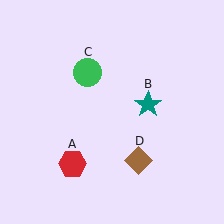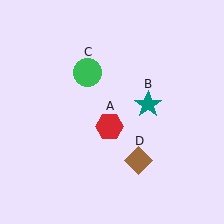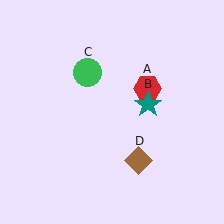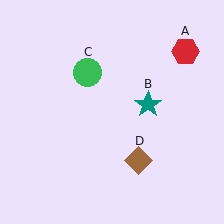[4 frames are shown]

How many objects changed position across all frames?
1 object changed position: red hexagon (object A).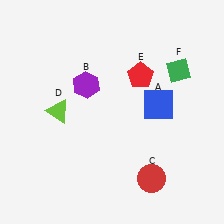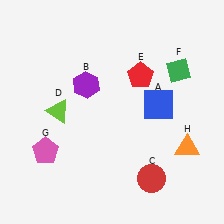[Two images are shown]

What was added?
A pink pentagon (G), an orange triangle (H) were added in Image 2.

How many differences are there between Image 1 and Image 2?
There are 2 differences between the two images.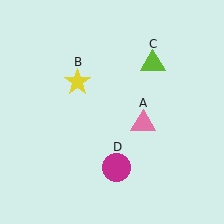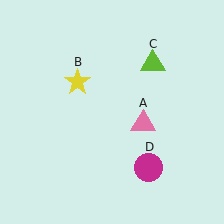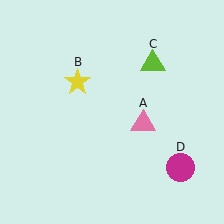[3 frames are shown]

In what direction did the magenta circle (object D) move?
The magenta circle (object D) moved right.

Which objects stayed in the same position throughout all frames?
Pink triangle (object A) and yellow star (object B) and lime triangle (object C) remained stationary.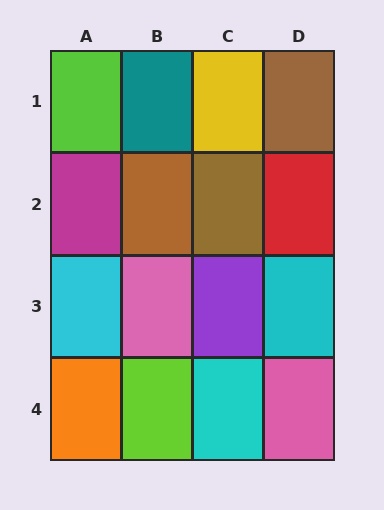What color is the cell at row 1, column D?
Brown.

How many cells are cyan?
3 cells are cyan.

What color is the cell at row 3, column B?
Pink.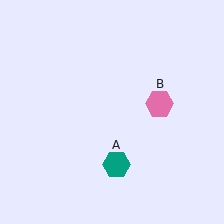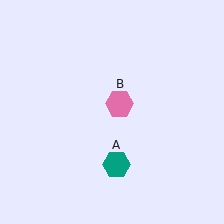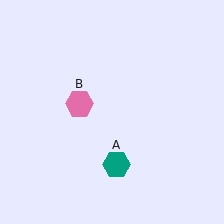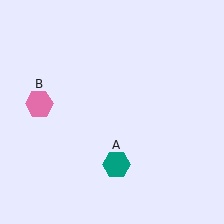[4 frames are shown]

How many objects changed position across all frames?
1 object changed position: pink hexagon (object B).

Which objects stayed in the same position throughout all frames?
Teal hexagon (object A) remained stationary.